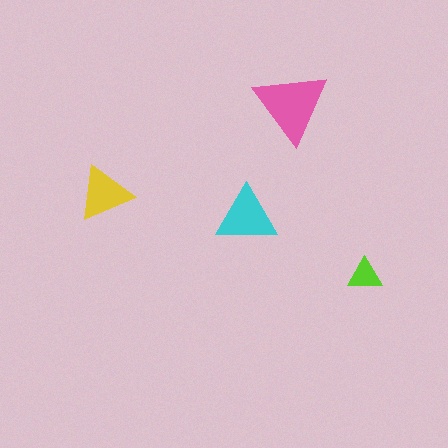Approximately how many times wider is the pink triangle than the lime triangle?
About 2 times wider.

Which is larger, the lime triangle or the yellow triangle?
The yellow one.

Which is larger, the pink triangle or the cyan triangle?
The pink one.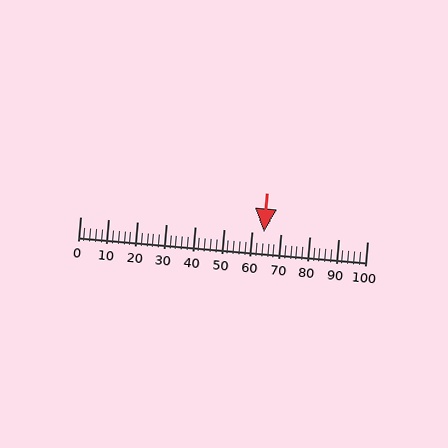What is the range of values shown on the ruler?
The ruler shows values from 0 to 100.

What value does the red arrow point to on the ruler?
The red arrow points to approximately 64.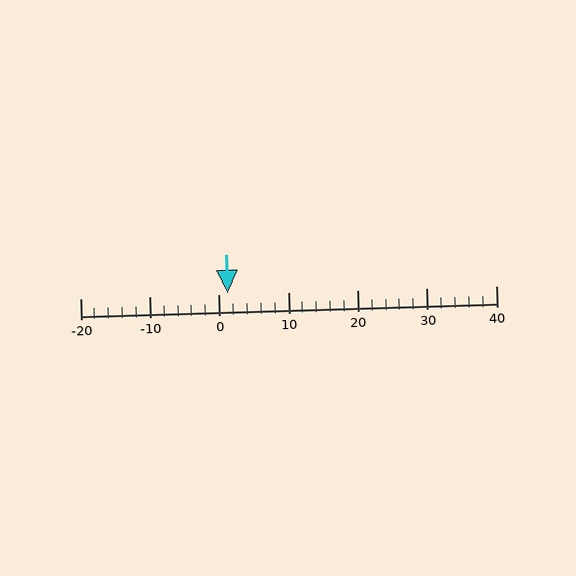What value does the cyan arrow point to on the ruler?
The cyan arrow points to approximately 1.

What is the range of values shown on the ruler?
The ruler shows values from -20 to 40.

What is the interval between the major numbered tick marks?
The major tick marks are spaced 10 units apart.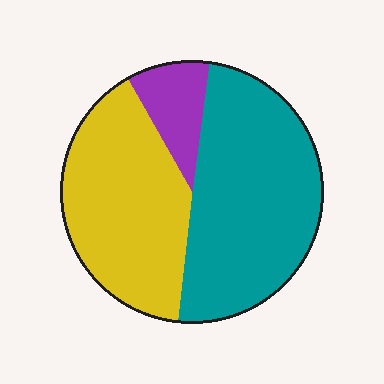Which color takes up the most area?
Teal, at roughly 50%.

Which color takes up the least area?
Purple, at roughly 10%.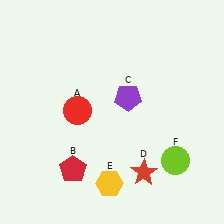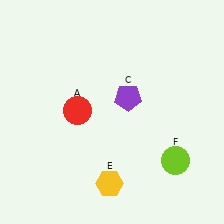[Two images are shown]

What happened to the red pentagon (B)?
The red pentagon (B) was removed in Image 2. It was in the bottom-left area of Image 1.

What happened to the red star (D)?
The red star (D) was removed in Image 2. It was in the bottom-right area of Image 1.